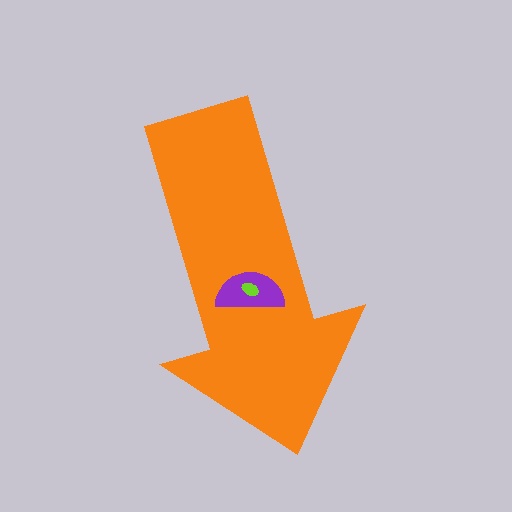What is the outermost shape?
The orange arrow.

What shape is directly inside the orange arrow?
The purple semicircle.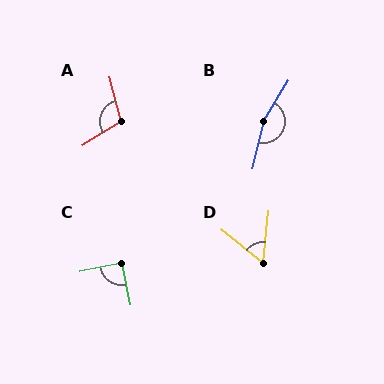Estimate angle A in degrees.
Approximately 107 degrees.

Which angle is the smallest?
D, at approximately 58 degrees.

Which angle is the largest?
B, at approximately 162 degrees.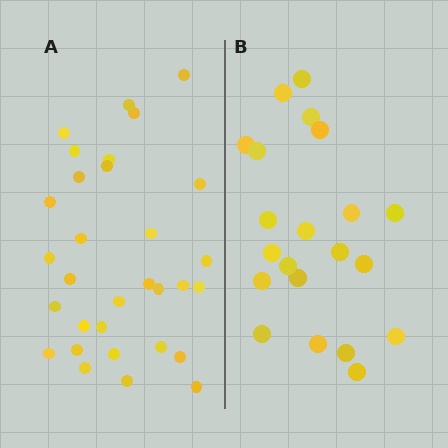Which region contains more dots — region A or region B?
Region A (the left region) has more dots.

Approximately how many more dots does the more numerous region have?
Region A has roughly 10 or so more dots than region B.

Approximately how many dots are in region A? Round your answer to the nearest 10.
About 30 dots. (The exact count is 31, which rounds to 30.)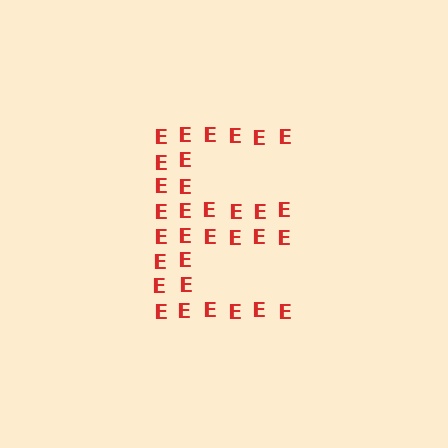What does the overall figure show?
The overall figure shows the letter E.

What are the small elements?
The small elements are letter E's.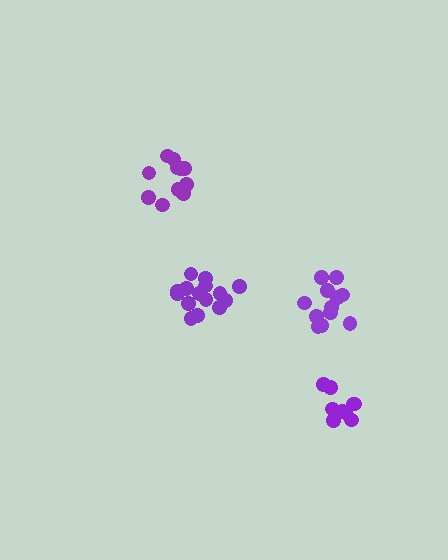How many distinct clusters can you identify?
There are 4 distinct clusters.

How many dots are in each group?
Group 1: 15 dots, Group 2: 11 dots, Group 3: 9 dots, Group 4: 12 dots (47 total).